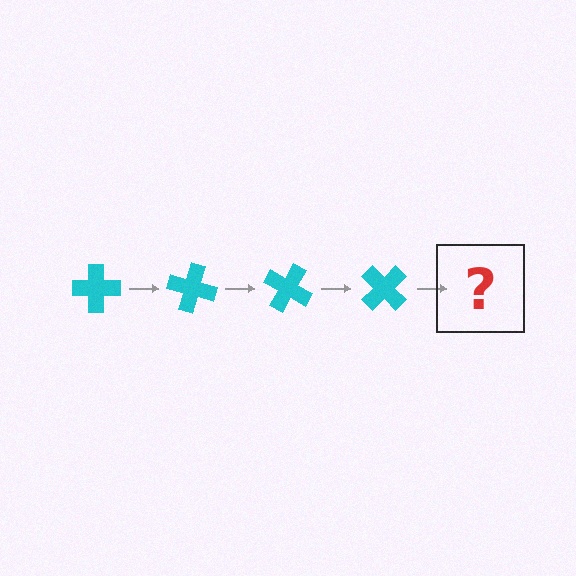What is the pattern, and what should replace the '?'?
The pattern is that the cross rotates 15 degrees each step. The '?' should be a cyan cross rotated 60 degrees.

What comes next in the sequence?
The next element should be a cyan cross rotated 60 degrees.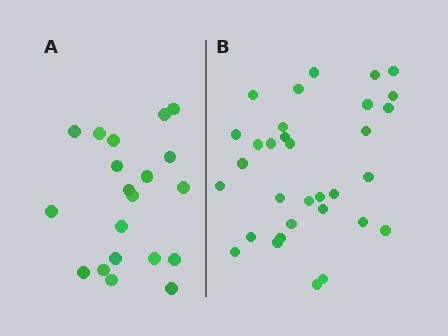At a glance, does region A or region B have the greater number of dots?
Region B (the right region) has more dots.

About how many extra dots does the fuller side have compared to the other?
Region B has roughly 12 or so more dots than region A.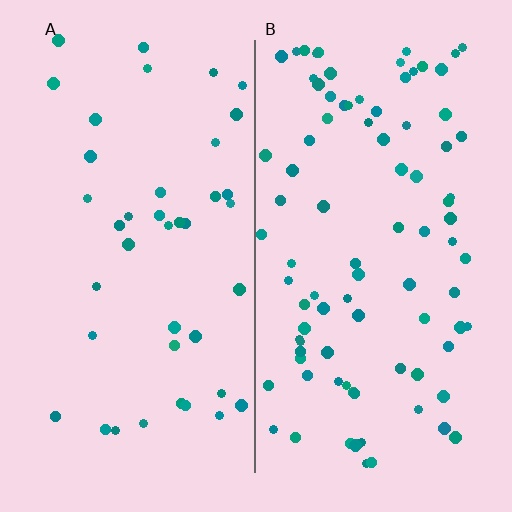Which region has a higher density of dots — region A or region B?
B (the right).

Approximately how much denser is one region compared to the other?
Approximately 2.2× — region B over region A.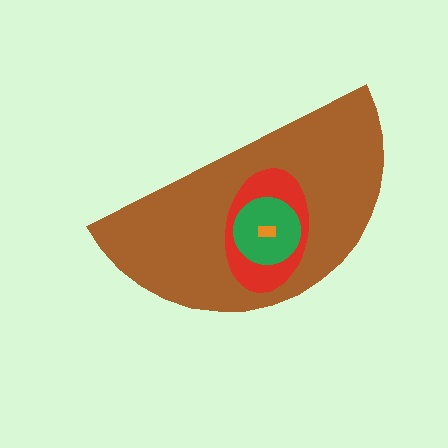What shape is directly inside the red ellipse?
The green circle.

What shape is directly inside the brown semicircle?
The red ellipse.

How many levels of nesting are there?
4.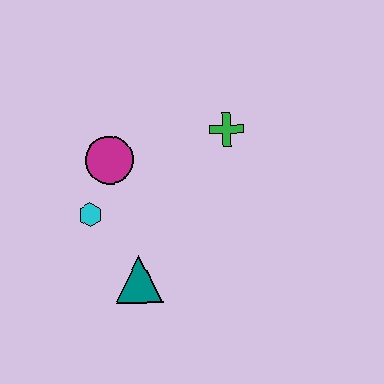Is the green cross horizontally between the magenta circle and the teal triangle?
No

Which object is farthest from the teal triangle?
The green cross is farthest from the teal triangle.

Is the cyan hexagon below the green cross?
Yes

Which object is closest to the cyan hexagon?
The magenta circle is closest to the cyan hexagon.